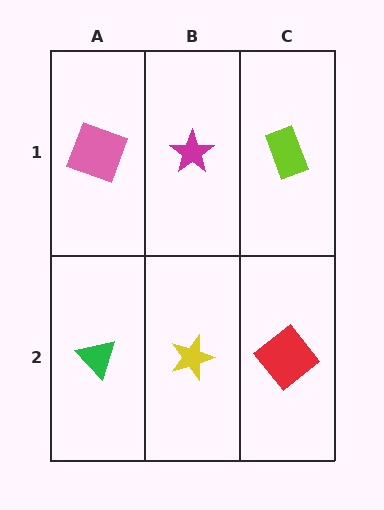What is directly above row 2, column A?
A pink square.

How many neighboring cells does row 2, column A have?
2.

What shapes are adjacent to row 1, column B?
A yellow star (row 2, column B), a pink square (row 1, column A), a lime rectangle (row 1, column C).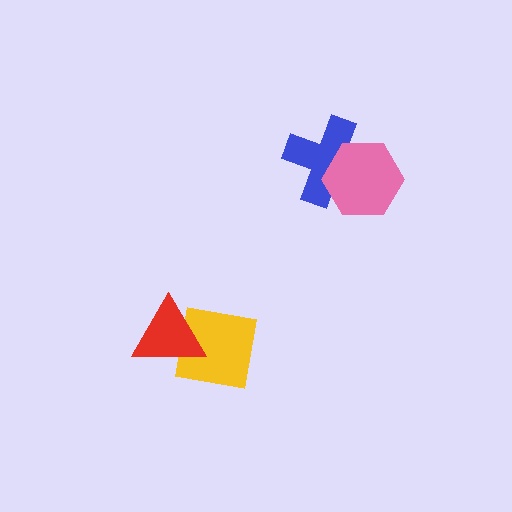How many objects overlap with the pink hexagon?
1 object overlaps with the pink hexagon.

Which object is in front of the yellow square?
The red triangle is in front of the yellow square.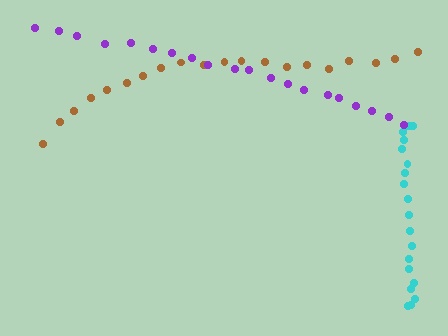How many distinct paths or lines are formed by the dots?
There are 3 distinct paths.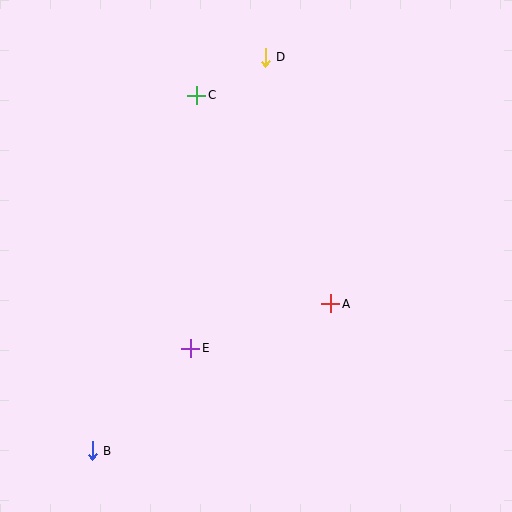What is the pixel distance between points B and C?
The distance between B and C is 371 pixels.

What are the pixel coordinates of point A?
Point A is at (331, 304).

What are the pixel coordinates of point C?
Point C is at (197, 95).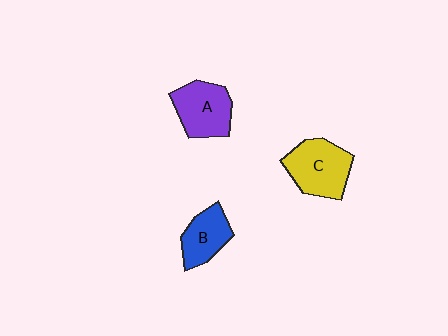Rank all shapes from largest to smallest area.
From largest to smallest: C (yellow), A (purple), B (blue).